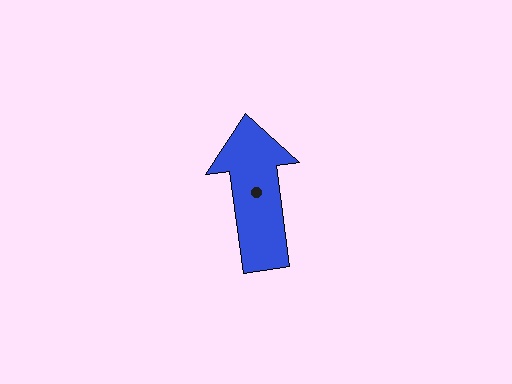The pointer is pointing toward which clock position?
Roughly 12 o'clock.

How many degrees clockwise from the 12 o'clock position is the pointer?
Approximately 352 degrees.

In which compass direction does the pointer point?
North.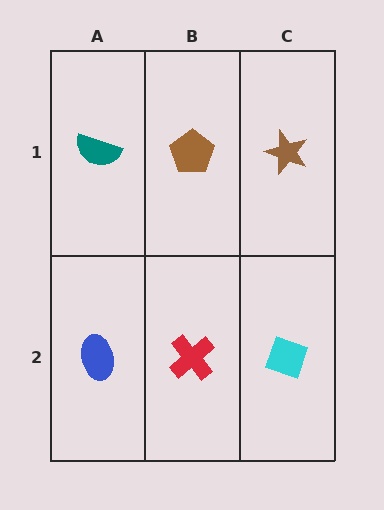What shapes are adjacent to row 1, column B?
A red cross (row 2, column B), a teal semicircle (row 1, column A), a brown star (row 1, column C).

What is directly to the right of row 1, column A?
A brown pentagon.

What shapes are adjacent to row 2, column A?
A teal semicircle (row 1, column A), a red cross (row 2, column B).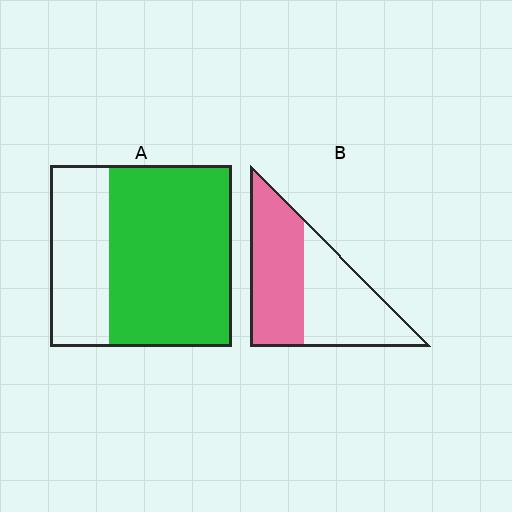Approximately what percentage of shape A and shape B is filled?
A is approximately 70% and B is approximately 50%.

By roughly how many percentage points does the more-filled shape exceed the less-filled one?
By roughly 15 percentage points (A over B).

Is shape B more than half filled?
Roughly half.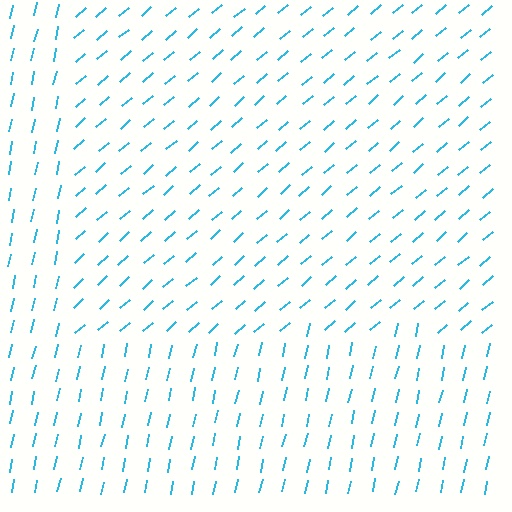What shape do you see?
I see a rectangle.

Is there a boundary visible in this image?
Yes, there is a texture boundary formed by a change in line orientation.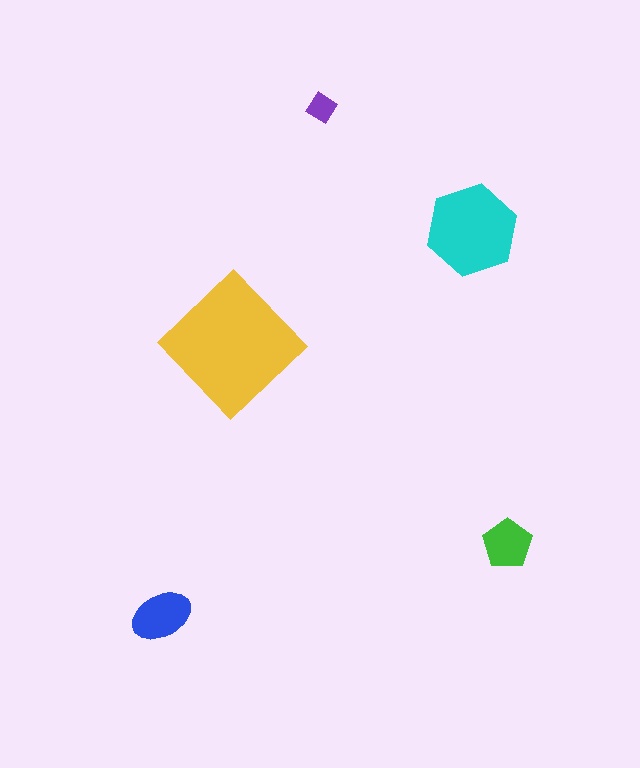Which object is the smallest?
The purple diamond.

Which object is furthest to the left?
The blue ellipse is leftmost.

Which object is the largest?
The yellow diamond.